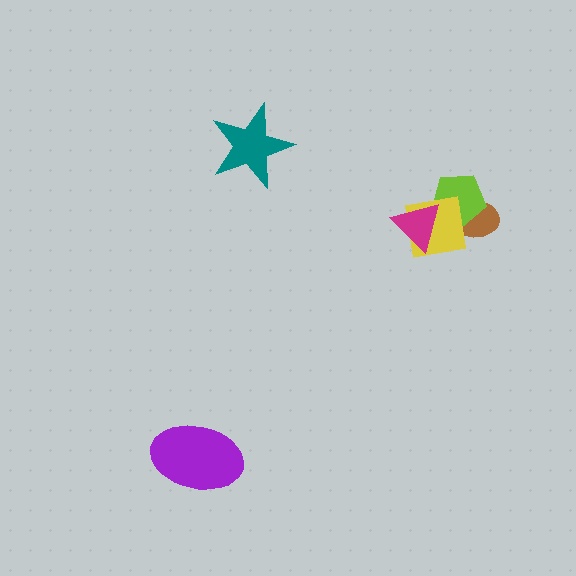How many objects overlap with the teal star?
0 objects overlap with the teal star.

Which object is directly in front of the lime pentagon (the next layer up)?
The yellow square is directly in front of the lime pentagon.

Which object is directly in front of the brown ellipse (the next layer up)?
The lime pentagon is directly in front of the brown ellipse.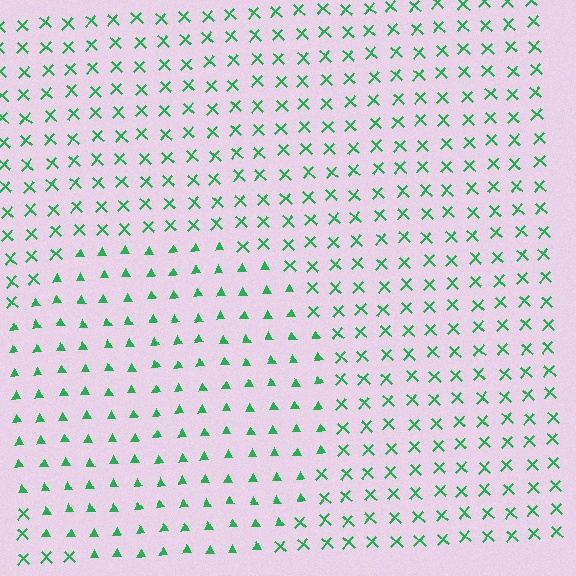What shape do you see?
I see a circle.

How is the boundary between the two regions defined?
The boundary is defined by a change in element shape: triangles inside vs. X marks outside. All elements share the same color and spacing.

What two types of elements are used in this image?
The image uses triangles inside the circle region and X marks outside it.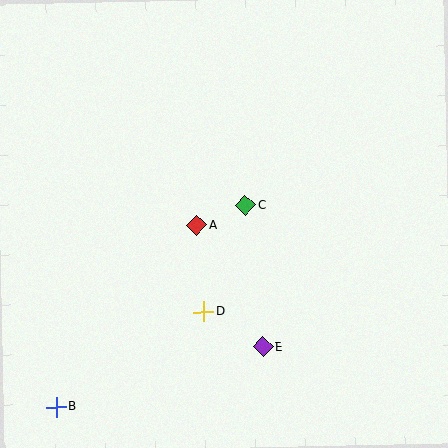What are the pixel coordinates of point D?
Point D is at (204, 312).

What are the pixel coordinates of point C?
Point C is at (245, 205).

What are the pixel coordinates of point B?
Point B is at (56, 407).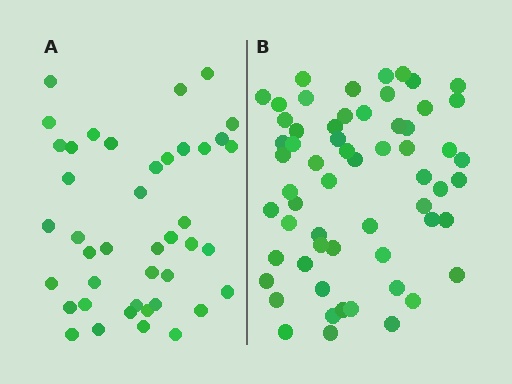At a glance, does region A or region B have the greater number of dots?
Region B (the right region) has more dots.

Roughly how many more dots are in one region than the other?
Region B has approximately 20 more dots than region A.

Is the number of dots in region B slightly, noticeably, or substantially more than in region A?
Region B has noticeably more, but not dramatically so. The ratio is roughly 1.4 to 1.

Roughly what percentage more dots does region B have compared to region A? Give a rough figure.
About 45% more.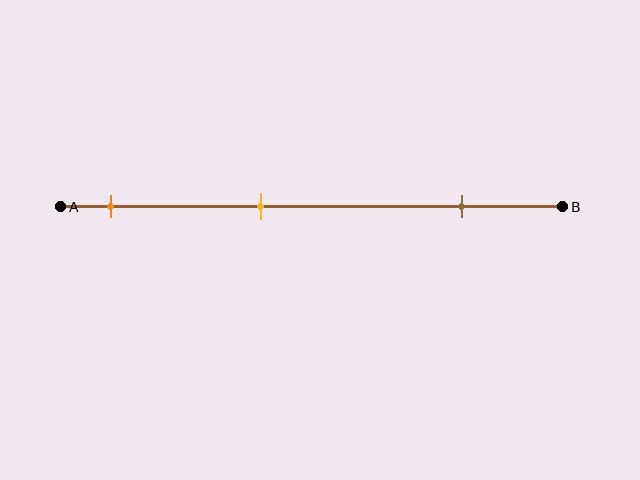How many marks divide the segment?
There are 3 marks dividing the segment.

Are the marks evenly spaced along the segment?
Yes, the marks are approximately evenly spaced.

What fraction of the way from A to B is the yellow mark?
The yellow mark is approximately 40% (0.4) of the way from A to B.